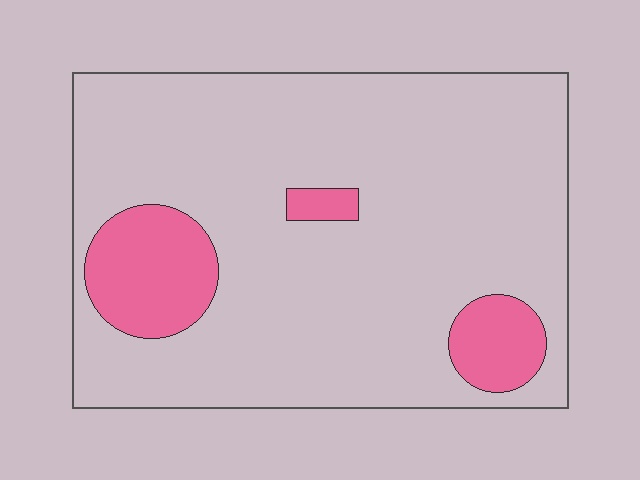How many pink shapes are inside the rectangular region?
3.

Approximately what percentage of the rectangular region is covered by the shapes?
Approximately 15%.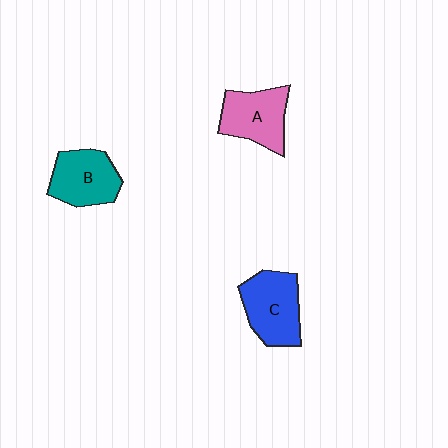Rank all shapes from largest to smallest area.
From largest to smallest: C (blue), A (pink), B (teal).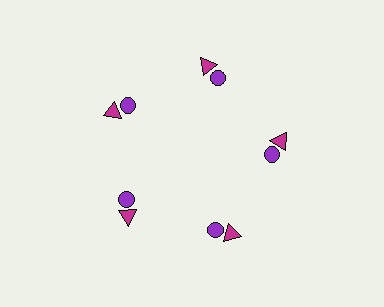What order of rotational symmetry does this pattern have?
This pattern has 5-fold rotational symmetry.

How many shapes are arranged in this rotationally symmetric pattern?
There are 10 shapes, arranged in 5 groups of 2.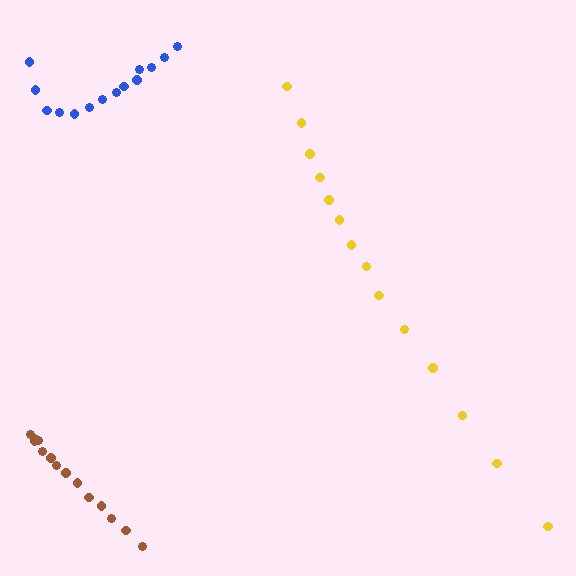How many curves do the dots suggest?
There are 3 distinct paths.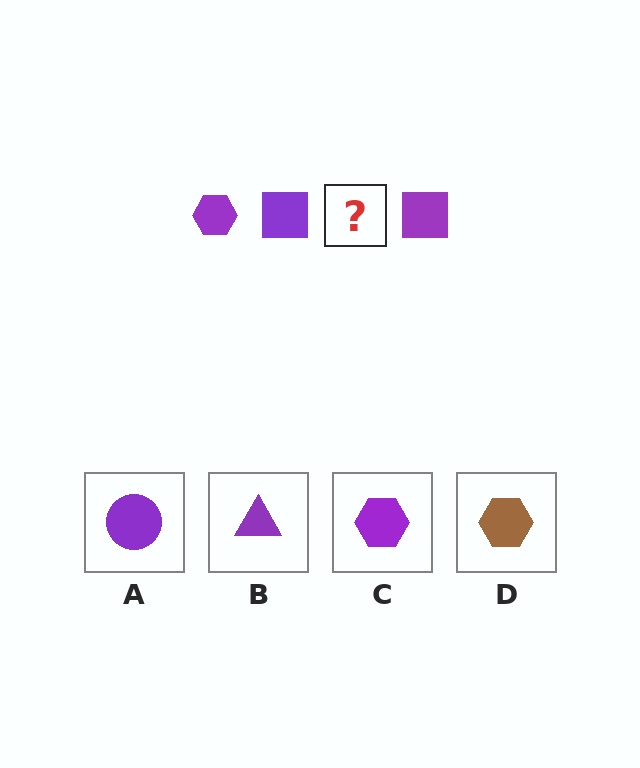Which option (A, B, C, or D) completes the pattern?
C.